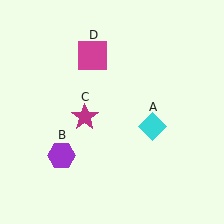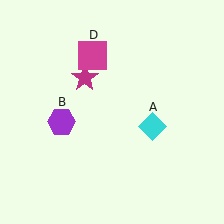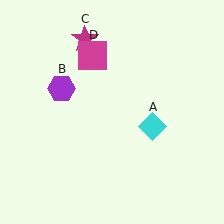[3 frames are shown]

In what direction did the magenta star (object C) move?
The magenta star (object C) moved up.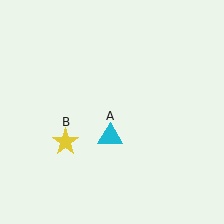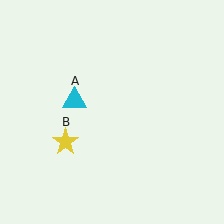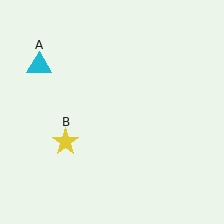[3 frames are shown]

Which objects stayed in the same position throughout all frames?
Yellow star (object B) remained stationary.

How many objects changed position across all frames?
1 object changed position: cyan triangle (object A).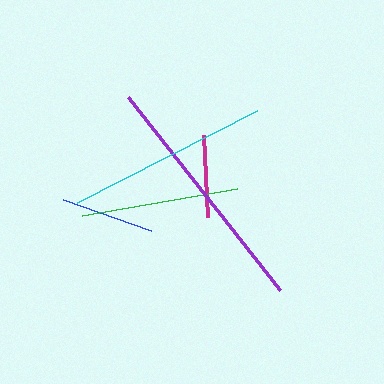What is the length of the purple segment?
The purple segment is approximately 246 pixels long.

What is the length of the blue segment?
The blue segment is approximately 94 pixels long.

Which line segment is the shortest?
The magenta line is the shortest at approximately 82 pixels.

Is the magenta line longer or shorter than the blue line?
The blue line is longer than the magenta line.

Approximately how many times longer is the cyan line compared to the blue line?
The cyan line is approximately 2.1 times the length of the blue line.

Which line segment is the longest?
The purple line is the longest at approximately 246 pixels.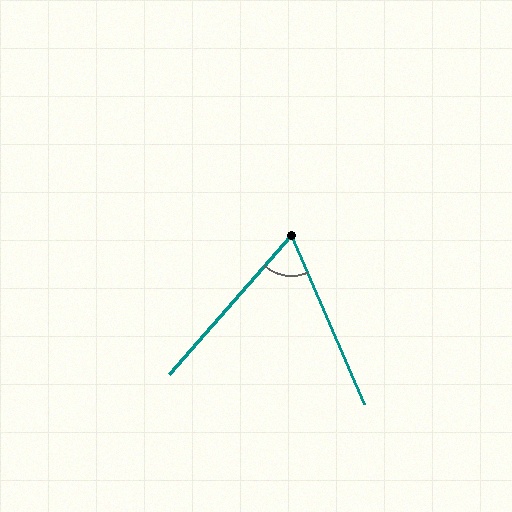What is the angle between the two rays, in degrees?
Approximately 65 degrees.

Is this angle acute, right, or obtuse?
It is acute.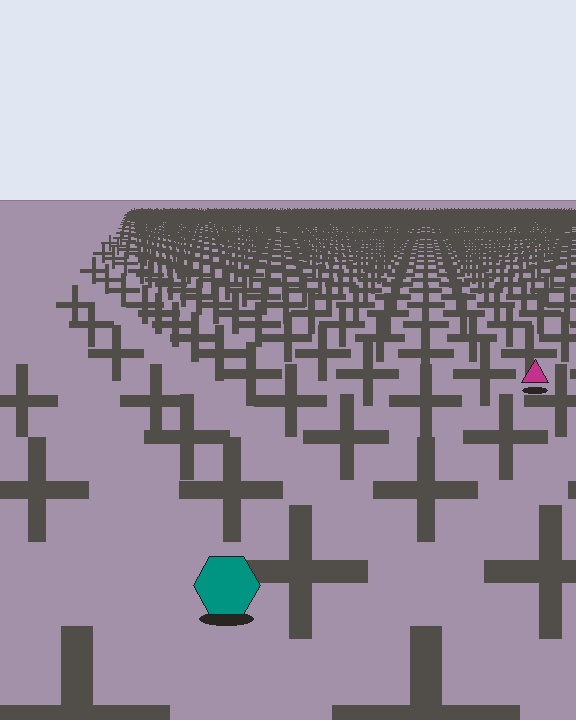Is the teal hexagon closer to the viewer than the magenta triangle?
Yes. The teal hexagon is closer — you can tell from the texture gradient: the ground texture is coarser near it.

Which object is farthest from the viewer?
The magenta triangle is farthest from the viewer. It appears smaller and the ground texture around it is denser.